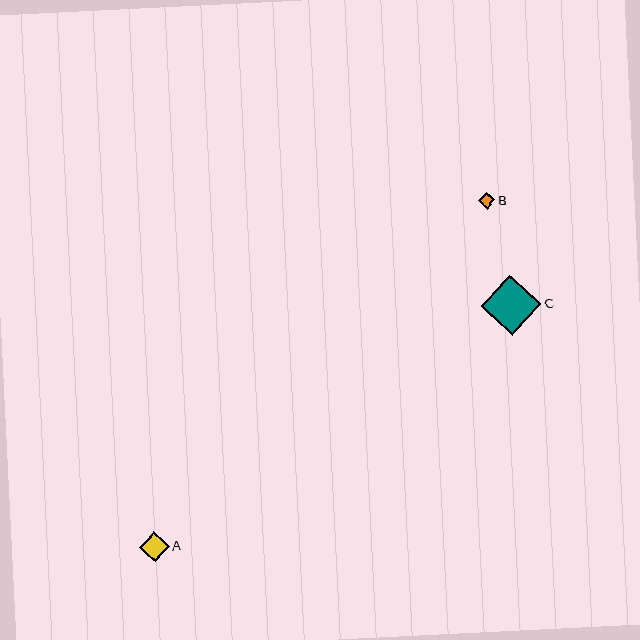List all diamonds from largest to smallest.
From largest to smallest: C, A, B.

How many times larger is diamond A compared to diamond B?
Diamond A is approximately 1.8 times the size of diamond B.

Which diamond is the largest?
Diamond C is the largest with a size of approximately 60 pixels.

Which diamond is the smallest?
Diamond B is the smallest with a size of approximately 17 pixels.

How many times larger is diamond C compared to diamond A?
Diamond C is approximately 2.0 times the size of diamond A.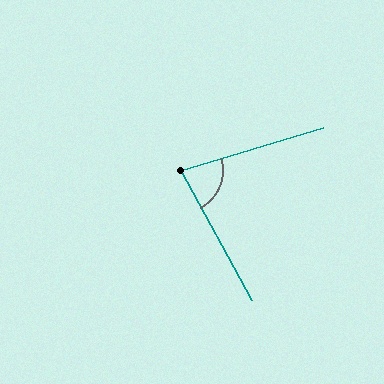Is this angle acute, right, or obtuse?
It is acute.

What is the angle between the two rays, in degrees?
Approximately 78 degrees.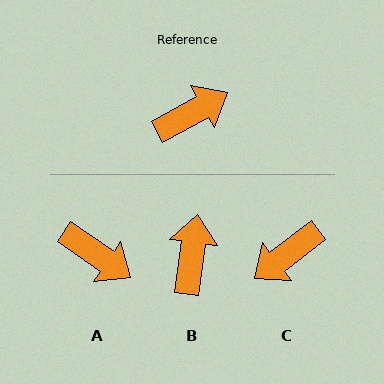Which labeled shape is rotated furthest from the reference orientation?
C, about 172 degrees away.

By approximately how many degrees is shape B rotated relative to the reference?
Approximately 53 degrees counter-clockwise.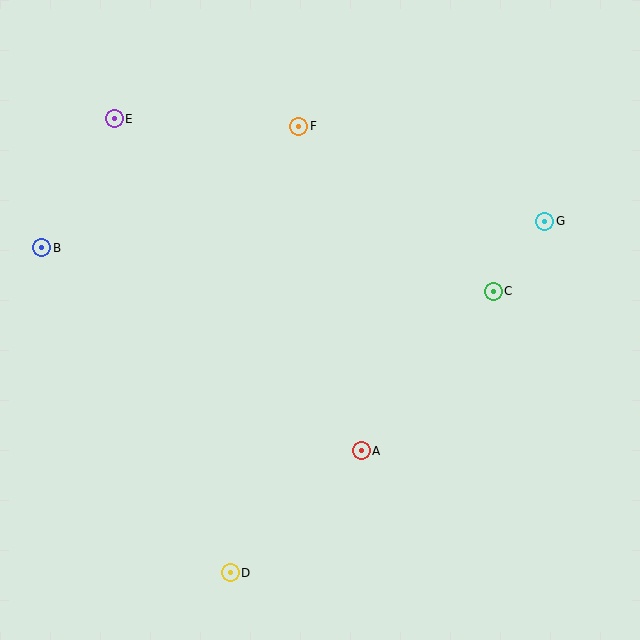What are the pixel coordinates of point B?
Point B is at (42, 248).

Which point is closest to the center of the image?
Point A at (361, 451) is closest to the center.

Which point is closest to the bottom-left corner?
Point D is closest to the bottom-left corner.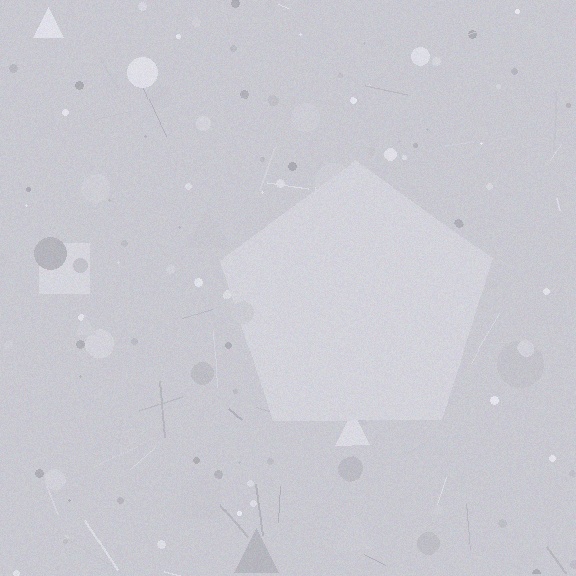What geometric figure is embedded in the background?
A pentagon is embedded in the background.